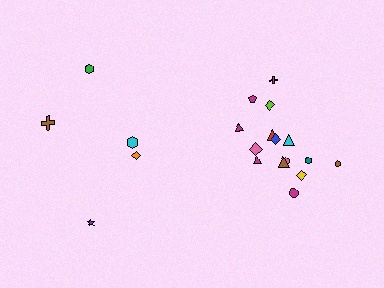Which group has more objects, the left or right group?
The right group.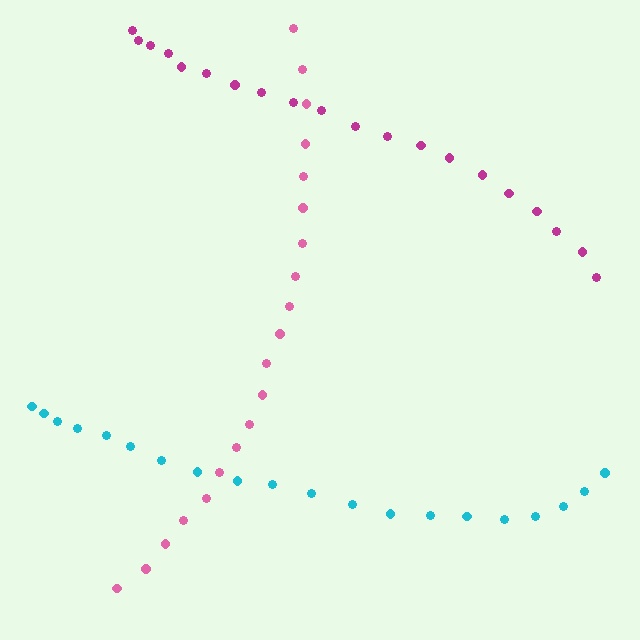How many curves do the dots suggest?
There are 3 distinct paths.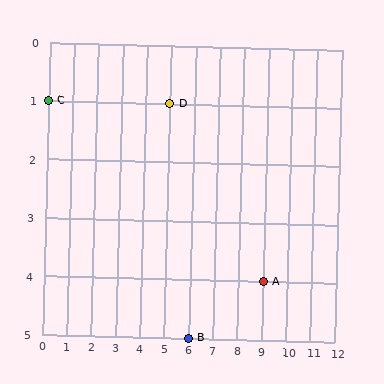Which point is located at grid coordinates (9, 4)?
Point A is at (9, 4).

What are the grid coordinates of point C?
Point C is at grid coordinates (0, 1).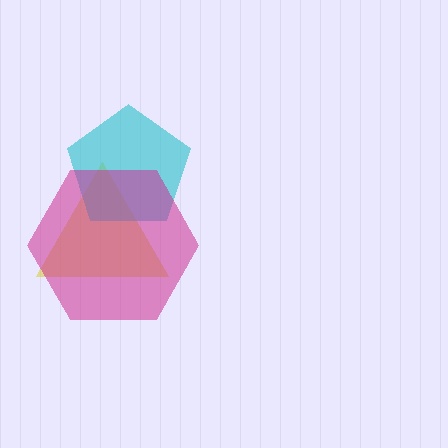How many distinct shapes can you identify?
There are 3 distinct shapes: a yellow triangle, a cyan pentagon, a magenta hexagon.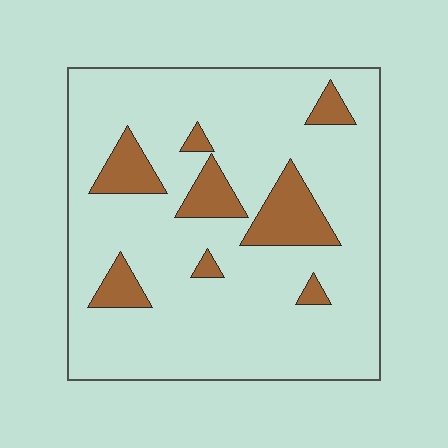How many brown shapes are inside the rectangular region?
8.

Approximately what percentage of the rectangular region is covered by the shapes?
Approximately 15%.